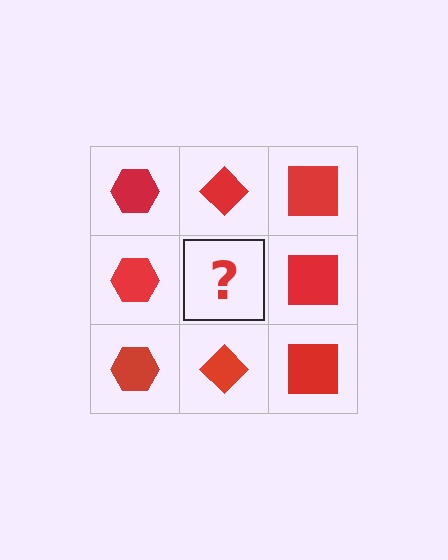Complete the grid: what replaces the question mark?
The question mark should be replaced with a red diamond.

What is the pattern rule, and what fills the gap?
The rule is that each column has a consistent shape. The gap should be filled with a red diamond.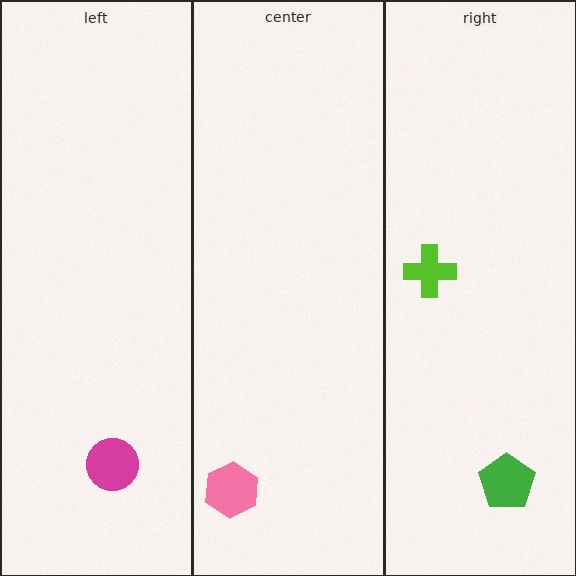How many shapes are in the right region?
2.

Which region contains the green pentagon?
The right region.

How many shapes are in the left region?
1.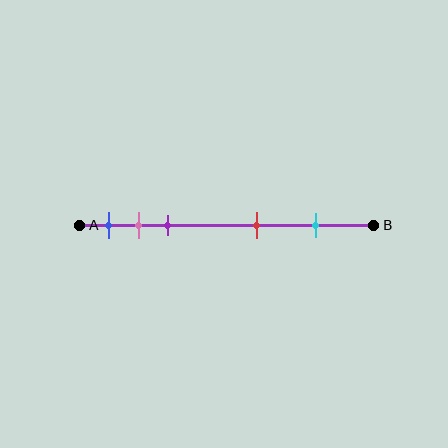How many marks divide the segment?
There are 5 marks dividing the segment.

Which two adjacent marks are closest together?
The pink and purple marks are the closest adjacent pair.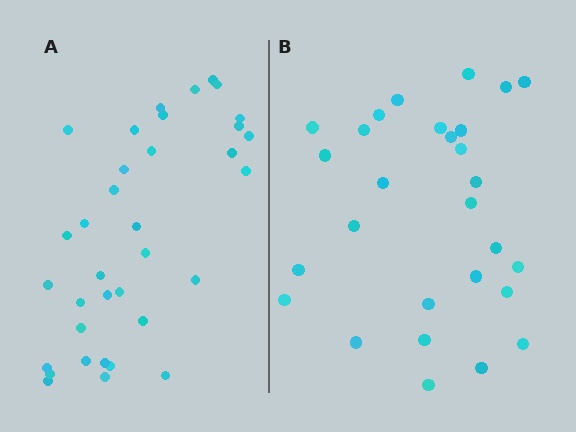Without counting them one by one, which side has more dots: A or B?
Region A (the left region) has more dots.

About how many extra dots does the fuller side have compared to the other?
Region A has roughly 8 or so more dots than region B.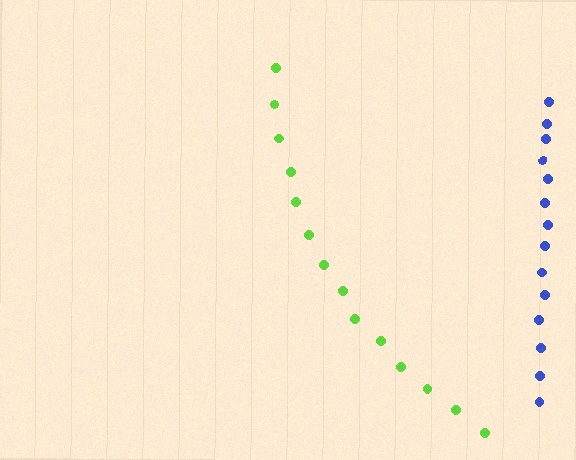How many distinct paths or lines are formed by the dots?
There are 2 distinct paths.